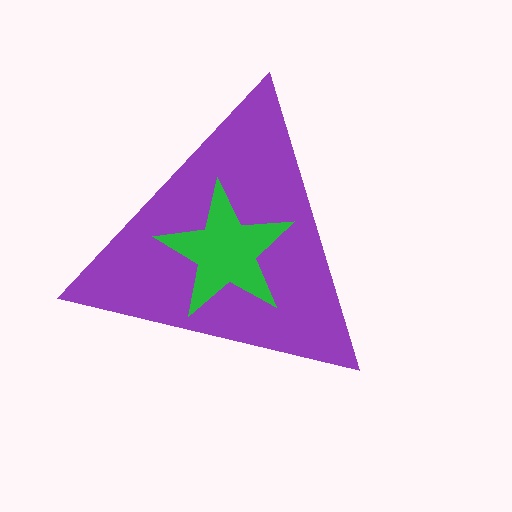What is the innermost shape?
The green star.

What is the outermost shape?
The purple triangle.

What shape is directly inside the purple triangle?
The green star.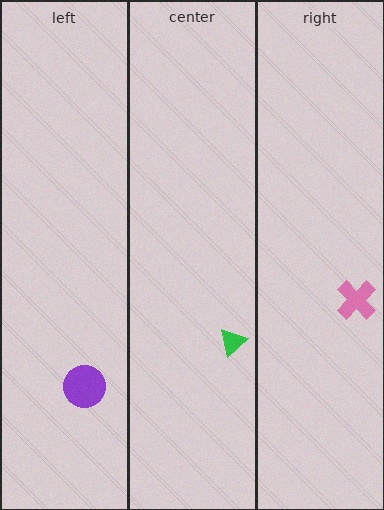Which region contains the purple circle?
The left region.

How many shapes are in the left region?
1.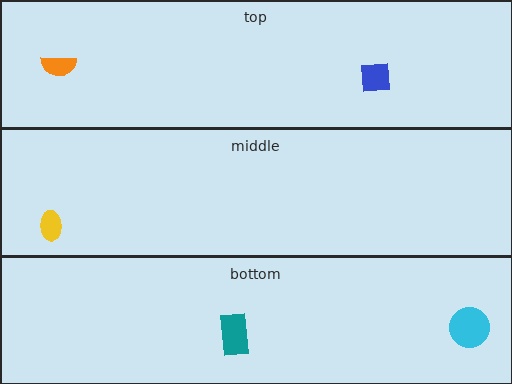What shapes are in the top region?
The blue square, the orange semicircle.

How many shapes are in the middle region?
1.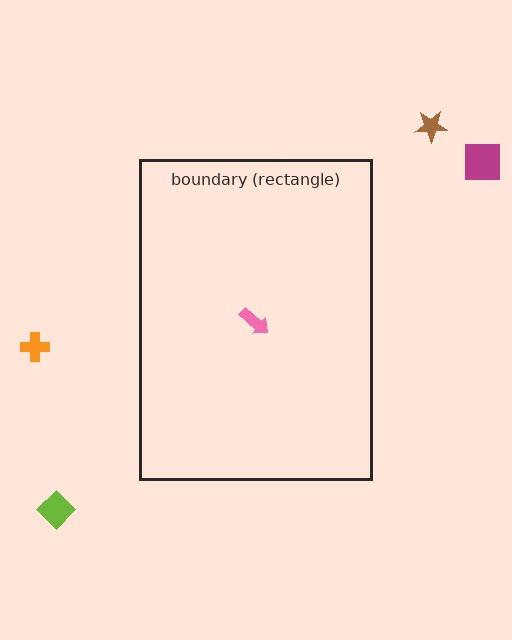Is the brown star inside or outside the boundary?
Outside.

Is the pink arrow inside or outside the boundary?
Inside.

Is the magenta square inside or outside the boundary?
Outside.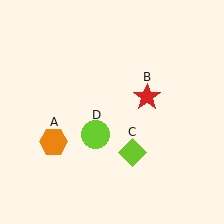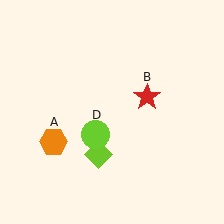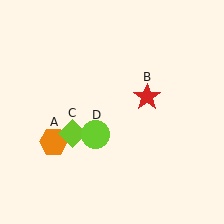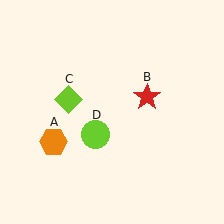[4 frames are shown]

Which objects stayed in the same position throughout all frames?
Orange hexagon (object A) and red star (object B) and lime circle (object D) remained stationary.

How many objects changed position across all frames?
1 object changed position: lime diamond (object C).